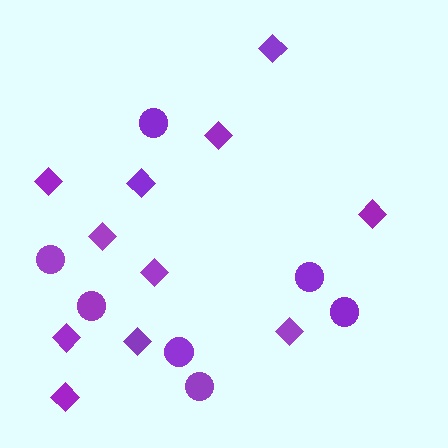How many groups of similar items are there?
There are 2 groups: one group of circles (7) and one group of diamonds (11).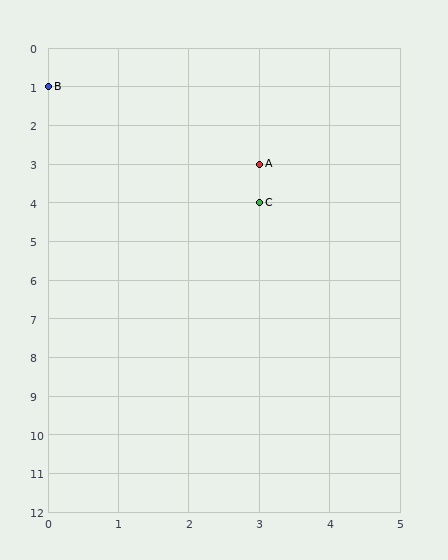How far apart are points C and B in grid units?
Points C and B are 3 columns and 3 rows apart (about 4.2 grid units diagonally).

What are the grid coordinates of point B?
Point B is at grid coordinates (0, 1).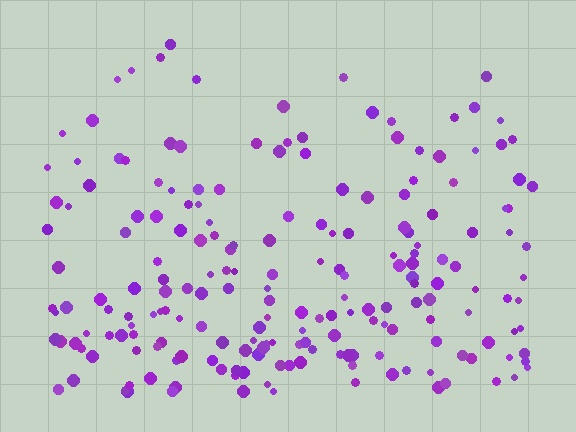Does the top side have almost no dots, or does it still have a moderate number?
Still a moderate number, just noticeably fewer than the bottom.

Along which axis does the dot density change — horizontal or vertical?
Vertical.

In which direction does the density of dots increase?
From top to bottom, with the bottom side densest.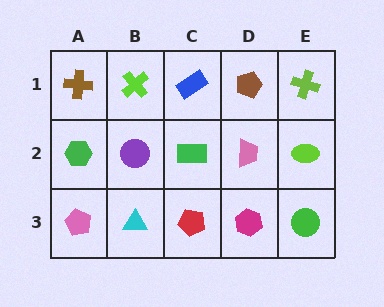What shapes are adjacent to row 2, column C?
A blue rectangle (row 1, column C), a red pentagon (row 3, column C), a purple circle (row 2, column B), a pink trapezoid (row 2, column D).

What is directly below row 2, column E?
A green circle.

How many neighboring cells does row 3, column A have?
2.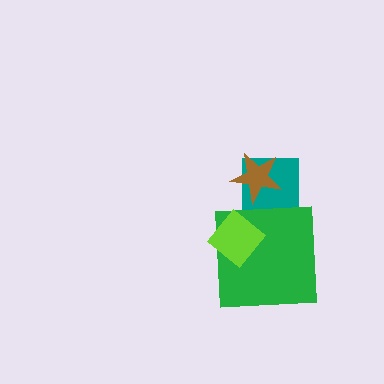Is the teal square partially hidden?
Yes, it is partially covered by another shape.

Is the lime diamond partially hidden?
No, no other shape covers it.